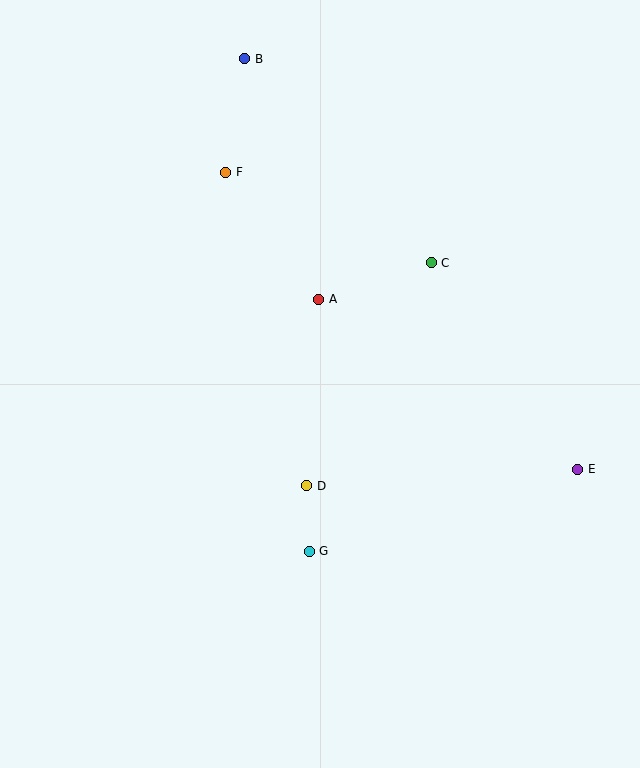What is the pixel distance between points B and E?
The distance between B and E is 528 pixels.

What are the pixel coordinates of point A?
Point A is at (319, 299).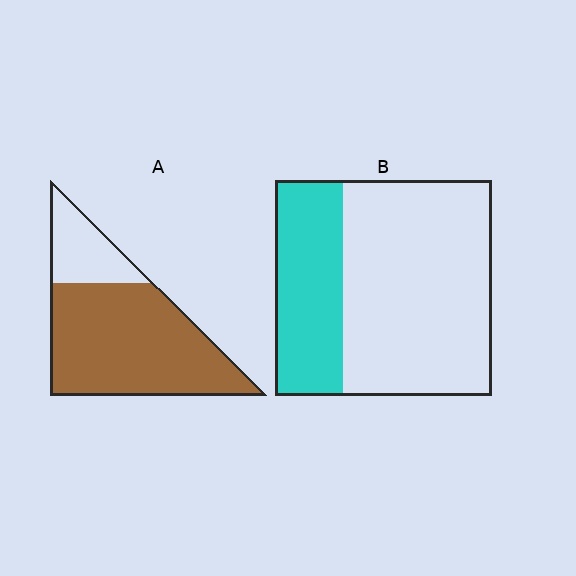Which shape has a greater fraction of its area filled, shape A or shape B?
Shape A.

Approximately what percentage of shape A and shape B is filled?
A is approximately 75% and B is approximately 30%.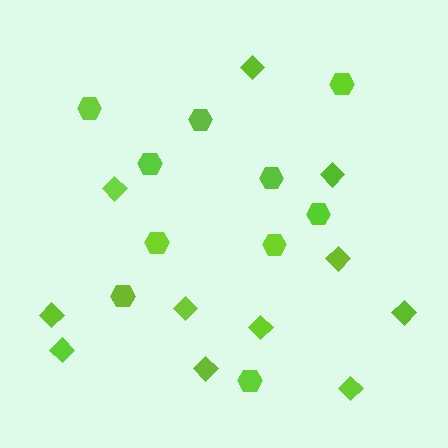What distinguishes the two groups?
There are 2 groups: one group of hexagons (10) and one group of diamonds (11).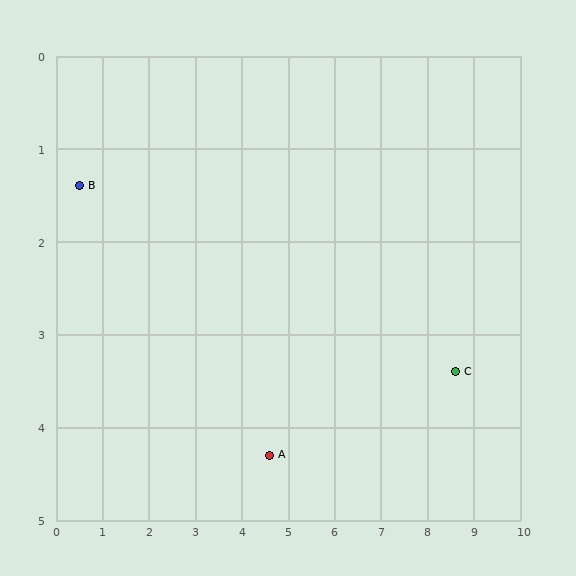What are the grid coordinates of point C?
Point C is at approximately (8.6, 3.4).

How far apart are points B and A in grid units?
Points B and A are about 5.0 grid units apart.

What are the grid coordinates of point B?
Point B is at approximately (0.5, 1.4).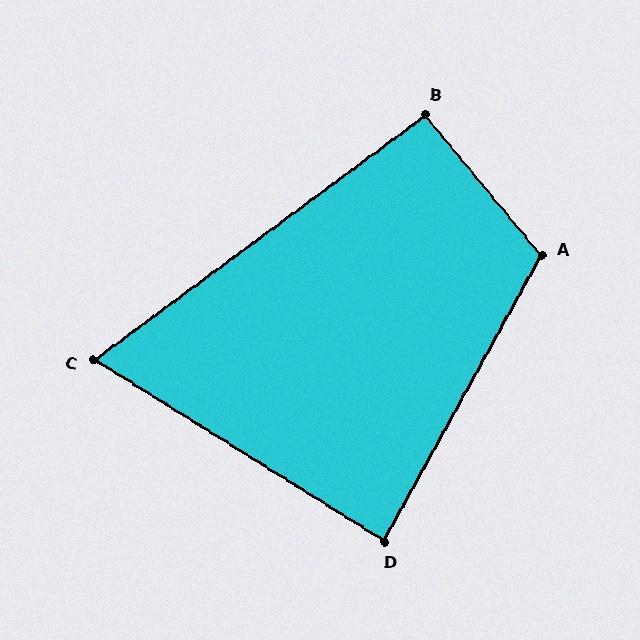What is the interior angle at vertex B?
Approximately 93 degrees (approximately right).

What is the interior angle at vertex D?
Approximately 87 degrees (approximately right).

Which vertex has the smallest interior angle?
C, at approximately 68 degrees.